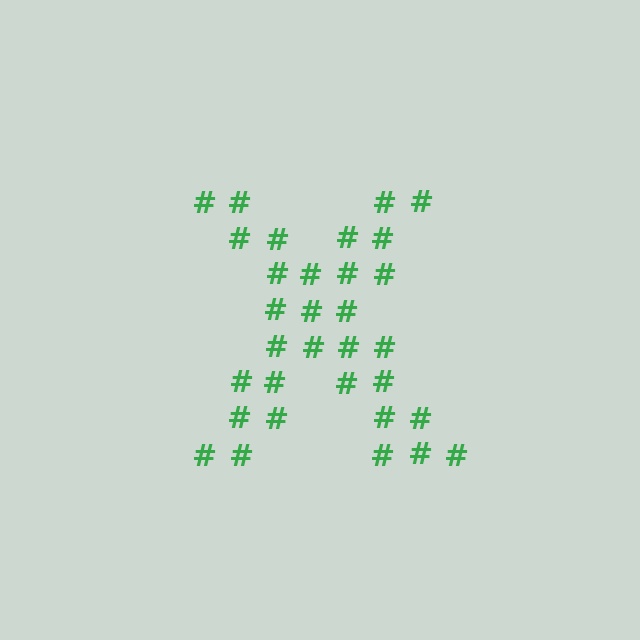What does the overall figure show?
The overall figure shows the letter X.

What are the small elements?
The small elements are hash symbols.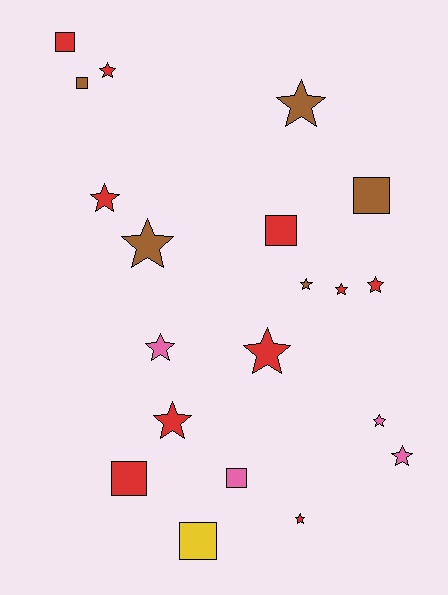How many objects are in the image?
There are 20 objects.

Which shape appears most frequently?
Star, with 13 objects.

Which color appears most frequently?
Red, with 10 objects.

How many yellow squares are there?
There is 1 yellow square.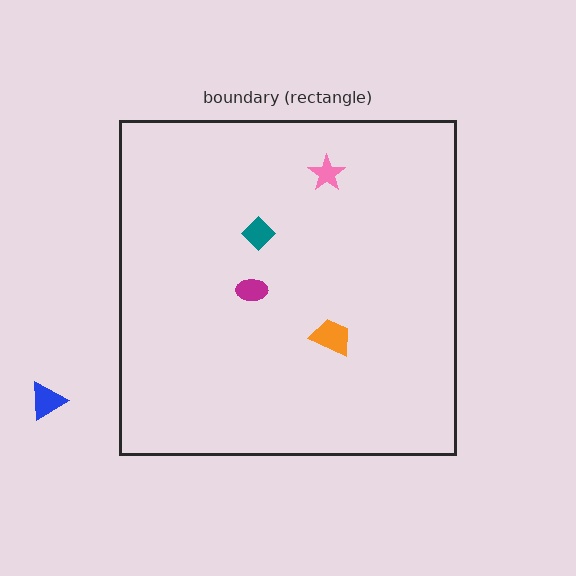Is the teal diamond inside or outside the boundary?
Inside.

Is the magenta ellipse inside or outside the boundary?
Inside.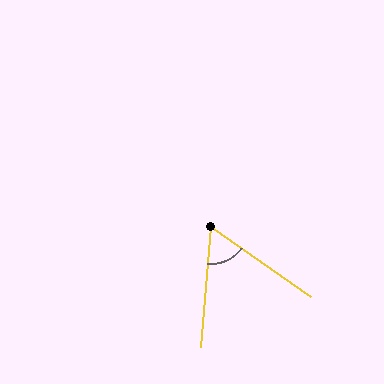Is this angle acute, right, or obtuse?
It is acute.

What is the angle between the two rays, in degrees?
Approximately 59 degrees.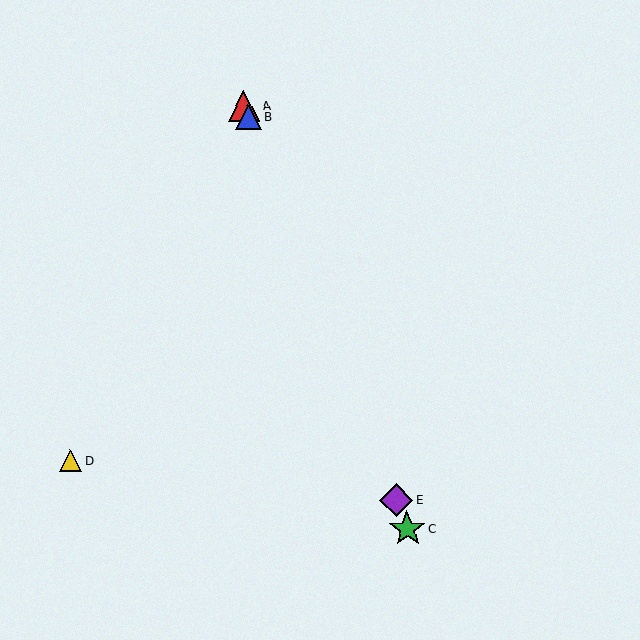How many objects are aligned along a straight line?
4 objects (A, B, C, E) are aligned along a straight line.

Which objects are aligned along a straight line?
Objects A, B, C, E are aligned along a straight line.